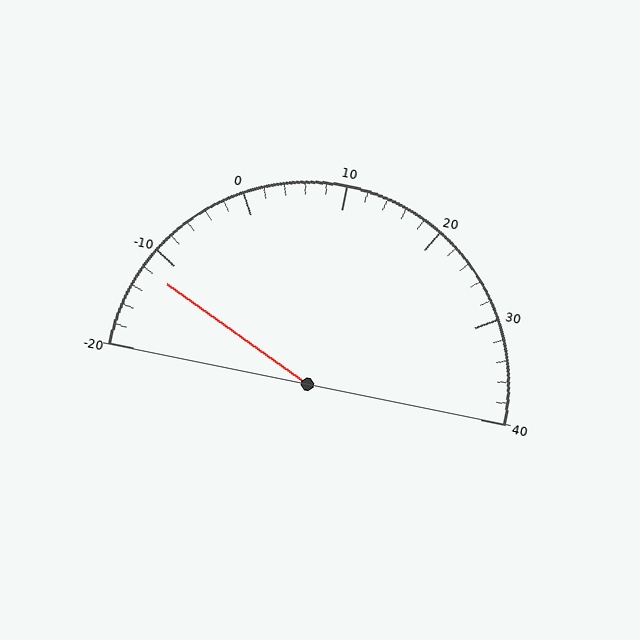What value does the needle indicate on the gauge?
The needle indicates approximately -12.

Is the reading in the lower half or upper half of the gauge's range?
The reading is in the lower half of the range (-20 to 40).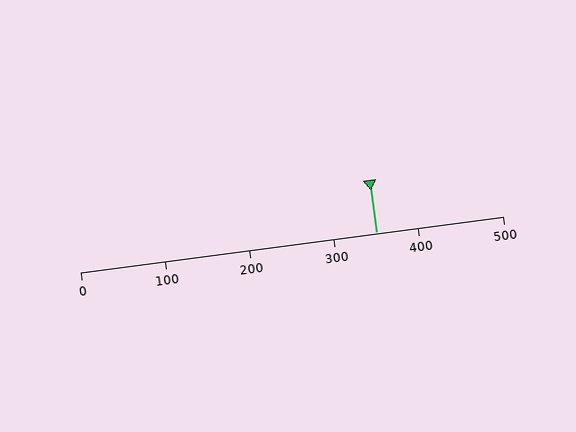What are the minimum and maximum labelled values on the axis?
The axis runs from 0 to 500.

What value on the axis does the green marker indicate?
The marker indicates approximately 350.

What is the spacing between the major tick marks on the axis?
The major ticks are spaced 100 apart.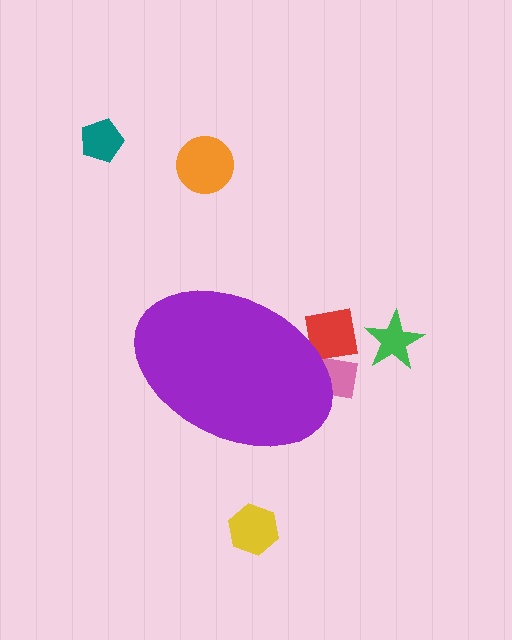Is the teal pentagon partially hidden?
No, the teal pentagon is fully visible.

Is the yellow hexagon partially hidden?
No, the yellow hexagon is fully visible.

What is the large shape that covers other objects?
A purple ellipse.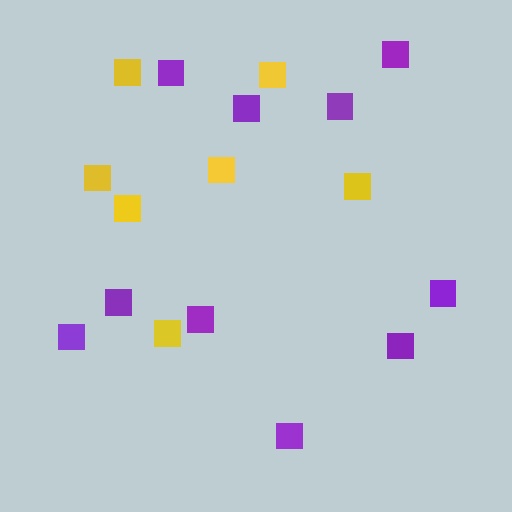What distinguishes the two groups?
There are 2 groups: one group of purple squares (10) and one group of yellow squares (7).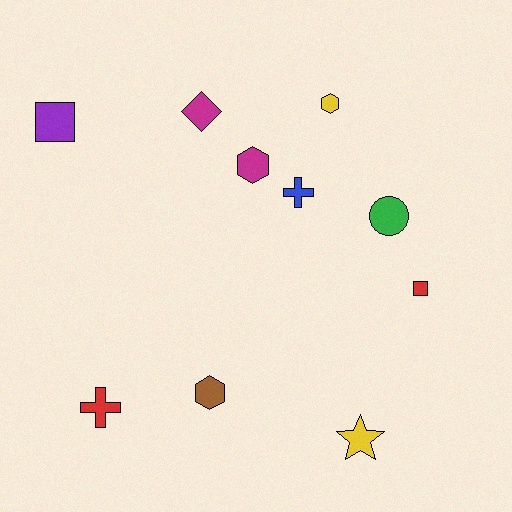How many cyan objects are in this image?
There are no cyan objects.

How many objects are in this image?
There are 10 objects.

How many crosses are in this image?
There are 2 crosses.